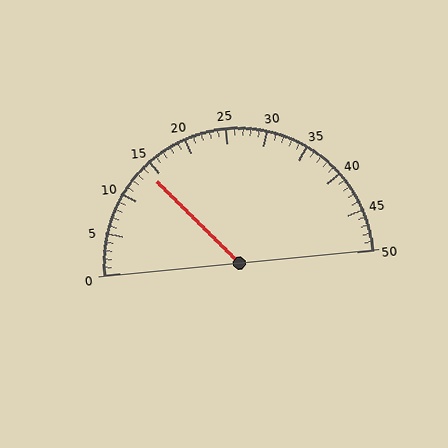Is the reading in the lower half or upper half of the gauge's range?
The reading is in the lower half of the range (0 to 50).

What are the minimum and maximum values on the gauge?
The gauge ranges from 0 to 50.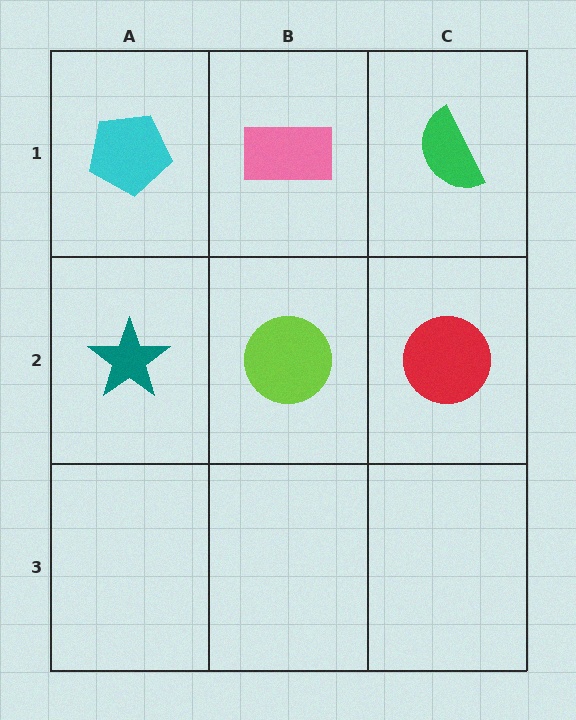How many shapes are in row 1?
3 shapes.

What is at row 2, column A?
A teal star.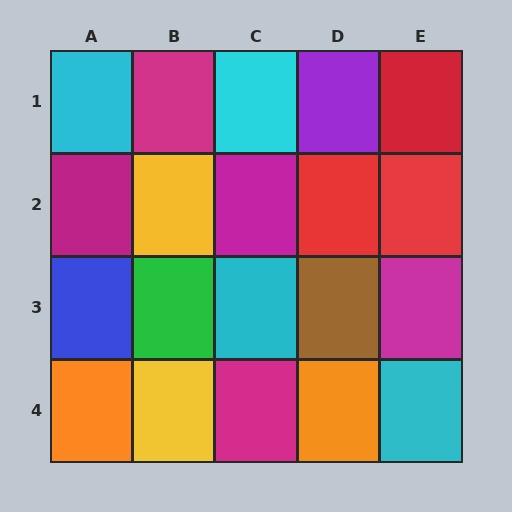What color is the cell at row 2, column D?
Red.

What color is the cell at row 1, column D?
Purple.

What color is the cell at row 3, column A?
Blue.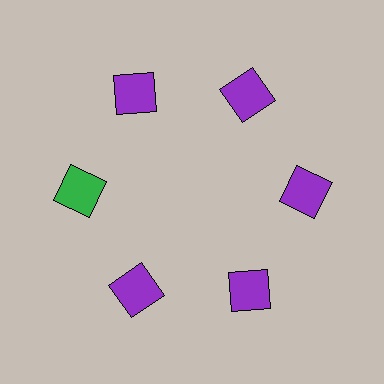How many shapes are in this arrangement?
There are 6 shapes arranged in a ring pattern.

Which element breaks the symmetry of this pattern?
The green square at roughly the 9 o'clock position breaks the symmetry. All other shapes are purple squares.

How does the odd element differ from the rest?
It has a different color: green instead of purple.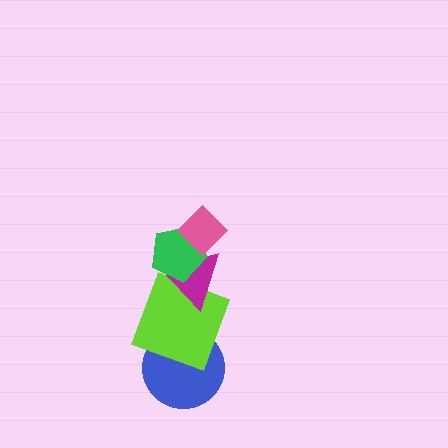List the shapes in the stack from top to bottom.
From top to bottom: the pink diamond, the green pentagon, the magenta triangle, the lime square, the blue circle.